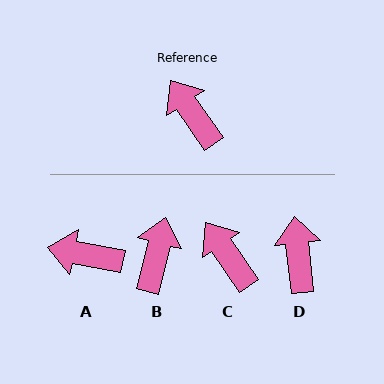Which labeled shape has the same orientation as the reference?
C.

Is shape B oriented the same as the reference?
No, it is off by about 49 degrees.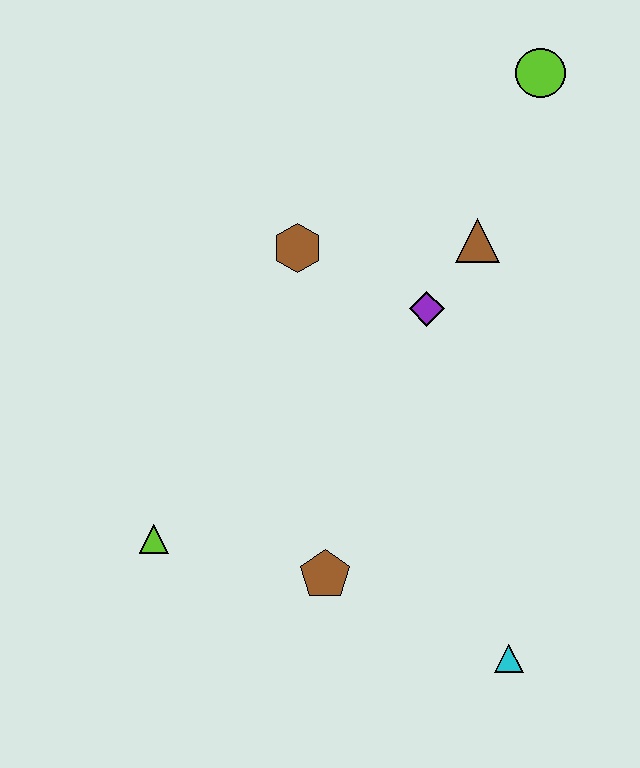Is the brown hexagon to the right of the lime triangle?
Yes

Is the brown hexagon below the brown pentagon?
No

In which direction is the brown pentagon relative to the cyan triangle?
The brown pentagon is to the left of the cyan triangle.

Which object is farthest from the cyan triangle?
The lime circle is farthest from the cyan triangle.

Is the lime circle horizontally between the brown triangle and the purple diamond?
No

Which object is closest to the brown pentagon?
The lime triangle is closest to the brown pentagon.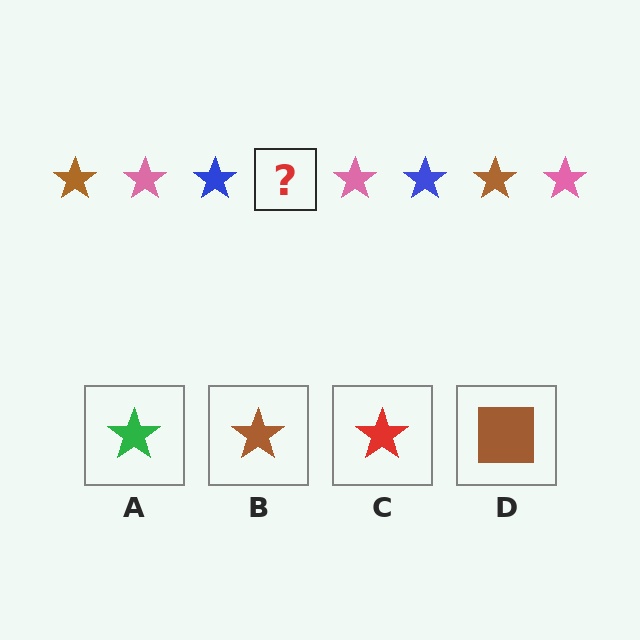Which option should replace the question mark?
Option B.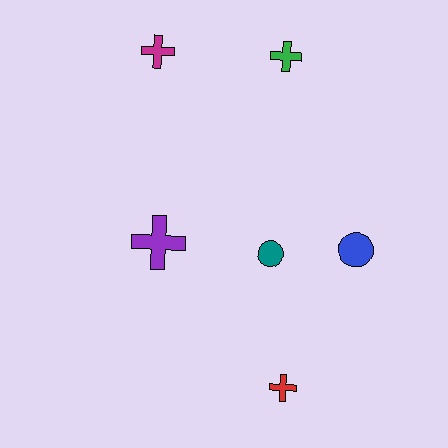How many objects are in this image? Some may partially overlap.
There are 6 objects.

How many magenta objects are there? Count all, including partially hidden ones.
There is 1 magenta object.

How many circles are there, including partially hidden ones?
There are 2 circles.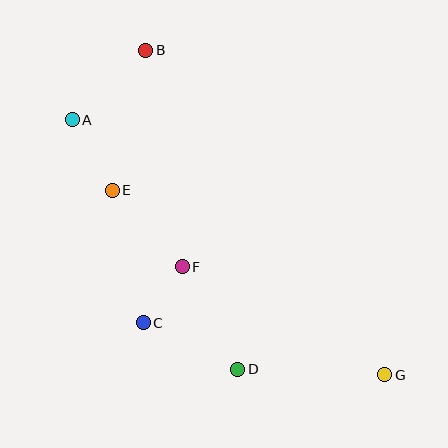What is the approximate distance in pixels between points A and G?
The distance between A and G is approximately 403 pixels.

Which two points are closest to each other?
Points C and F are closest to each other.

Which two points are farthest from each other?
Points B and G are farthest from each other.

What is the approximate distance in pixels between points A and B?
The distance between A and B is approximately 101 pixels.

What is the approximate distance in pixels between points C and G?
The distance between C and G is approximately 247 pixels.